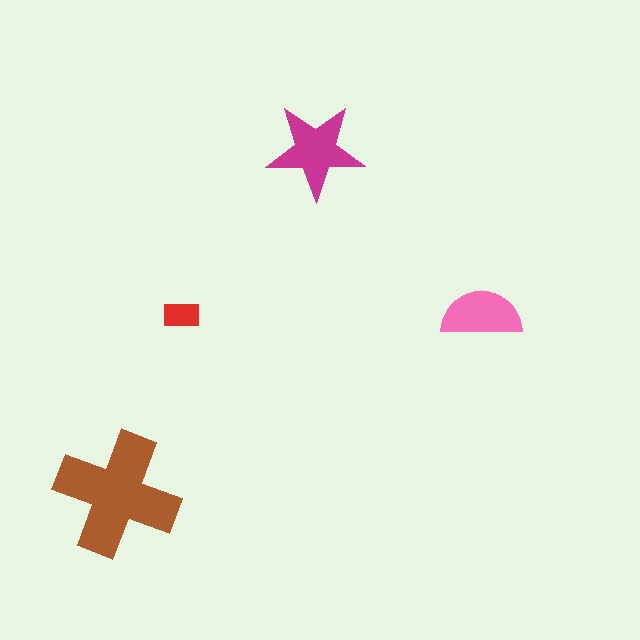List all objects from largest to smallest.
The brown cross, the magenta star, the pink semicircle, the red rectangle.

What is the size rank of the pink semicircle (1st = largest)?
3rd.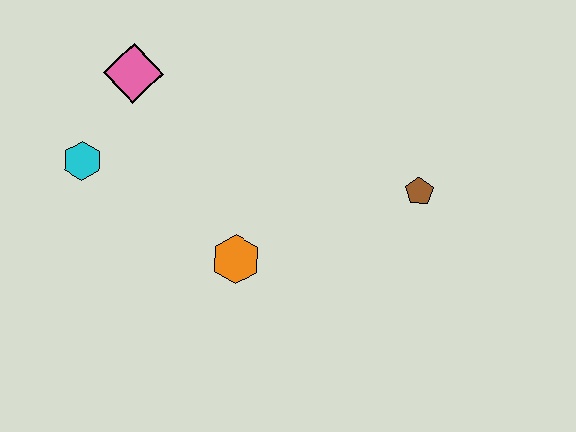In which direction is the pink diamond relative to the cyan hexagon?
The pink diamond is above the cyan hexagon.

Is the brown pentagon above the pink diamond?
No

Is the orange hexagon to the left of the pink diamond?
No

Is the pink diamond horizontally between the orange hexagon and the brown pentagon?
No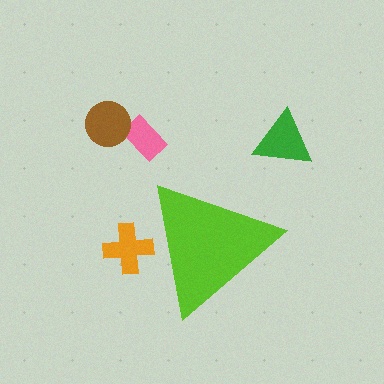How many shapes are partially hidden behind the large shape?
1 shape is partially hidden.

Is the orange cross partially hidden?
Yes, the orange cross is partially hidden behind the lime triangle.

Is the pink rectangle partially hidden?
No, the pink rectangle is fully visible.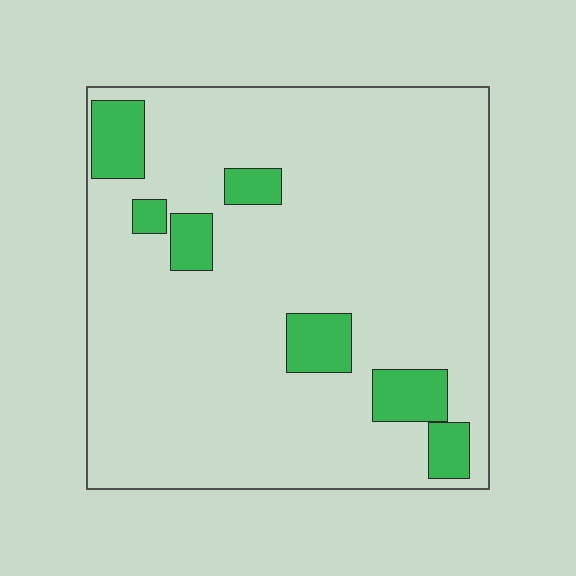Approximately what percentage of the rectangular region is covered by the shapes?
Approximately 15%.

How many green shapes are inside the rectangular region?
7.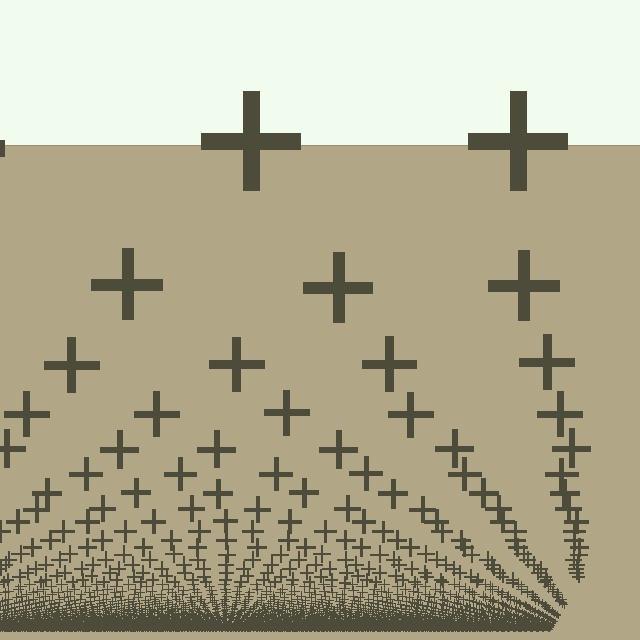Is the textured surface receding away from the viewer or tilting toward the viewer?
The surface appears to tilt toward the viewer. Texture elements get larger and sparser toward the top.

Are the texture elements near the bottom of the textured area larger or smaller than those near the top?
Smaller. The gradient is inverted — elements near the bottom are smaller and denser.